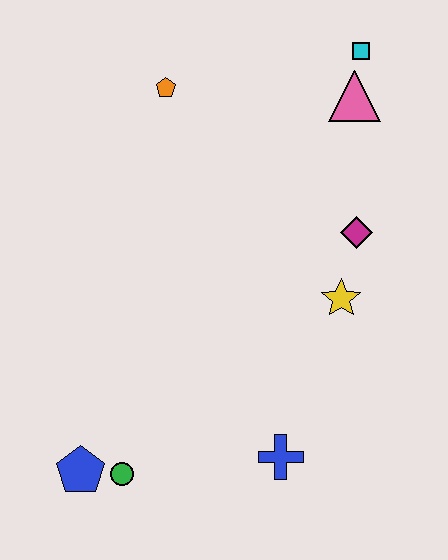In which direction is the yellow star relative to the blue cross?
The yellow star is above the blue cross.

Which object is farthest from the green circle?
The cyan square is farthest from the green circle.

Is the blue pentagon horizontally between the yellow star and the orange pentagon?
No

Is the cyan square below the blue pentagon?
No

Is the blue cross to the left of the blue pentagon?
No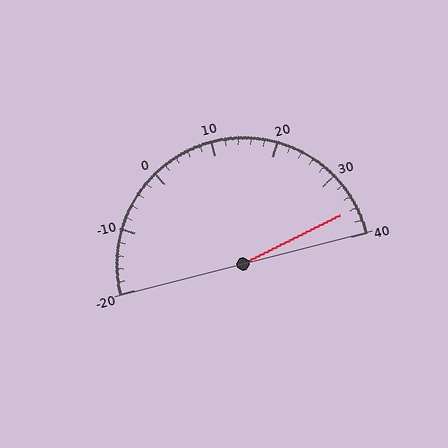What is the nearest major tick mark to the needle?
The nearest major tick mark is 40.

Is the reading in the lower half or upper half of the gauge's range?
The reading is in the upper half of the range (-20 to 40).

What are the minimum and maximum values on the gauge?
The gauge ranges from -20 to 40.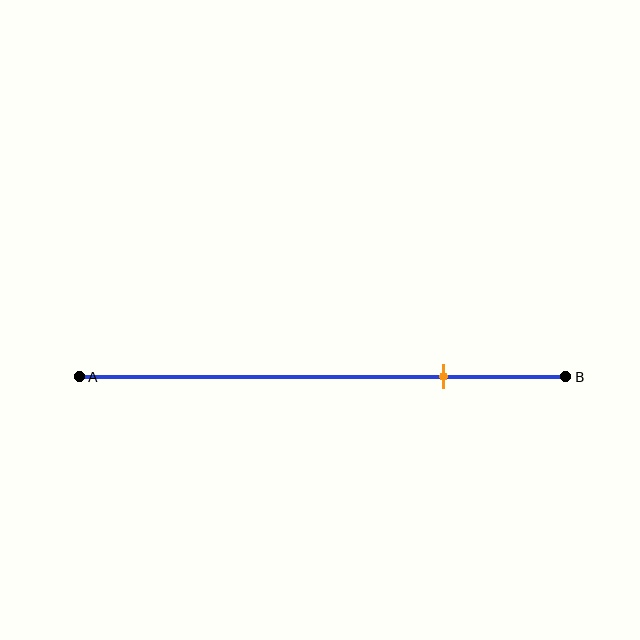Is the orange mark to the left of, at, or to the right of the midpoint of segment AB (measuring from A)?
The orange mark is to the right of the midpoint of segment AB.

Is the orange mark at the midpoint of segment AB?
No, the mark is at about 75% from A, not at the 50% midpoint.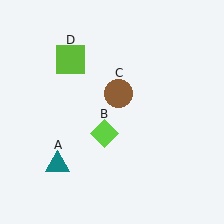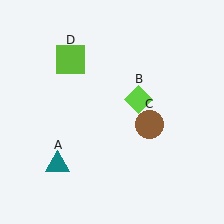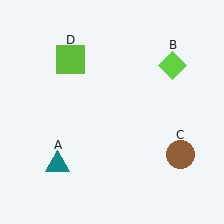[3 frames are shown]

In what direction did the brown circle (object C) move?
The brown circle (object C) moved down and to the right.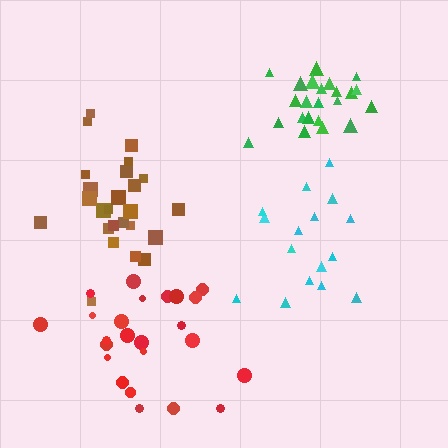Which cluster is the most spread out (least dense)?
Red.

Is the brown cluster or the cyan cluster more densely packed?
Brown.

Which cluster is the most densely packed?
Green.